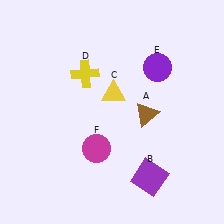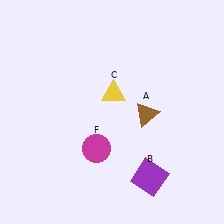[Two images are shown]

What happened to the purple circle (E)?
The purple circle (E) was removed in Image 2. It was in the top-right area of Image 1.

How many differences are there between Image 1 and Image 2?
There are 2 differences between the two images.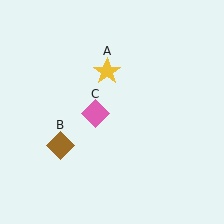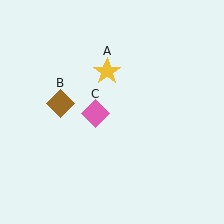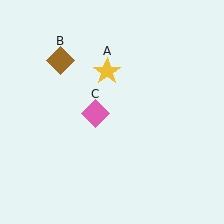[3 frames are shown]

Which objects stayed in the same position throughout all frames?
Yellow star (object A) and pink diamond (object C) remained stationary.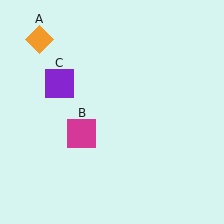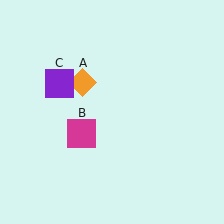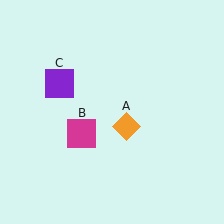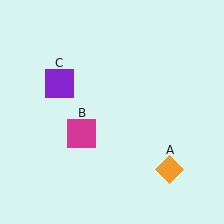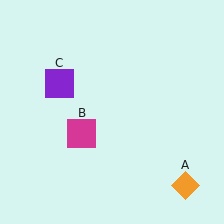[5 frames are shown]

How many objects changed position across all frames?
1 object changed position: orange diamond (object A).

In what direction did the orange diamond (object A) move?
The orange diamond (object A) moved down and to the right.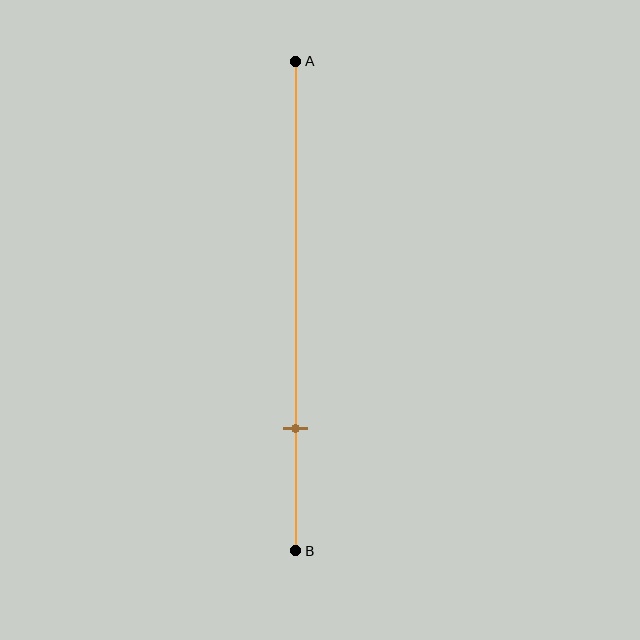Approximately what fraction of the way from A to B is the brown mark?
The brown mark is approximately 75% of the way from A to B.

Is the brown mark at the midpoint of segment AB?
No, the mark is at about 75% from A, not at the 50% midpoint.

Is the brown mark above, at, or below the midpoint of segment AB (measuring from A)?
The brown mark is below the midpoint of segment AB.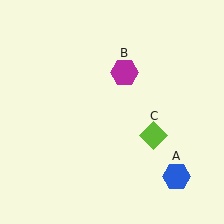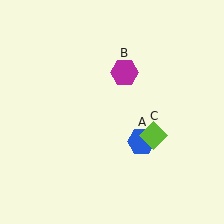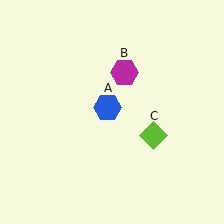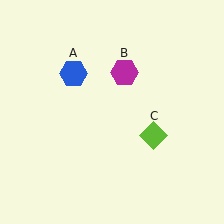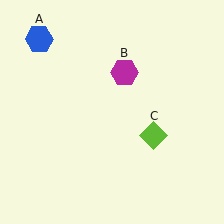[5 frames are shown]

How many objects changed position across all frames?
1 object changed position: blue hexagon (object A).